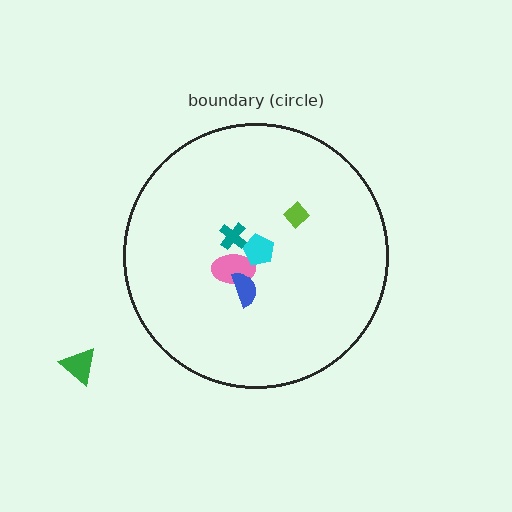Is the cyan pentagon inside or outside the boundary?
Inside.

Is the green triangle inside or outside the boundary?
Outside.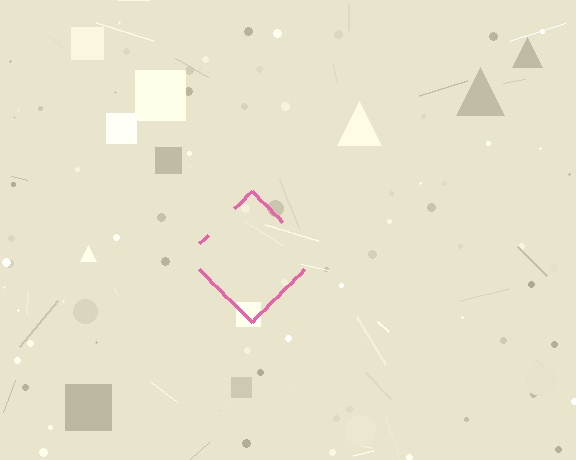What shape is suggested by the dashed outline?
The dashed outline suggests a diamond.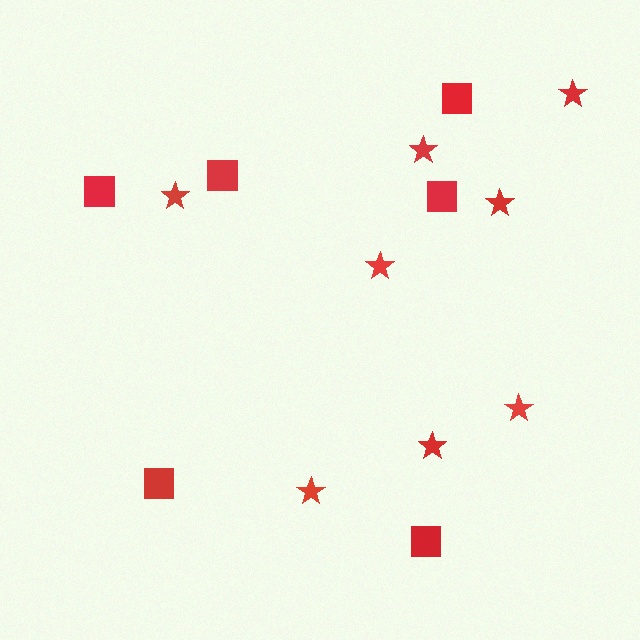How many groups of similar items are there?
There are 2 groups: one group of squares (6) and one group of stars (8).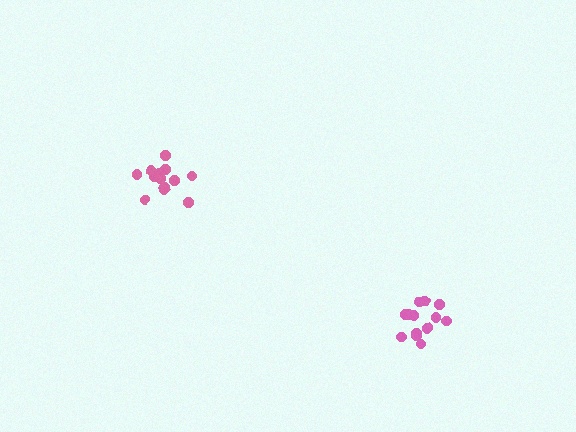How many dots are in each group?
Group 1: 13 dots, Group 2: 13 dots (26 total).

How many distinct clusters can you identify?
There are 2 distinct clusters.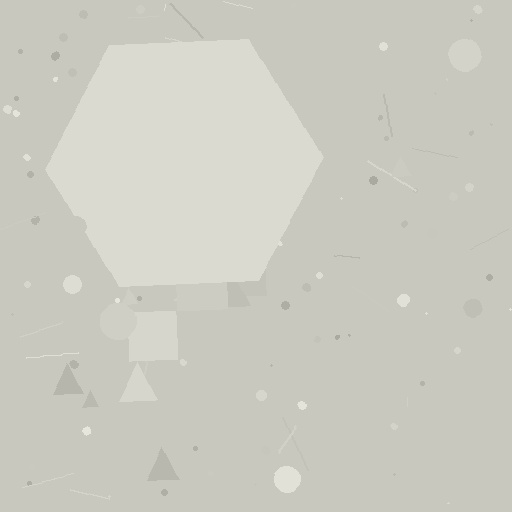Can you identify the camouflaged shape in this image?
The camouflaged shape is a hexagon.